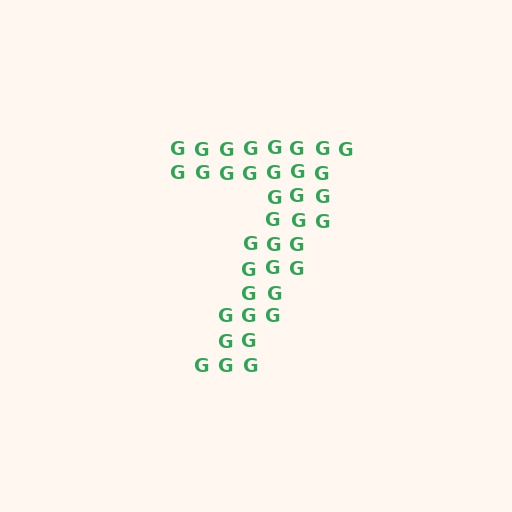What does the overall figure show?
The overall figure shows the digit 7.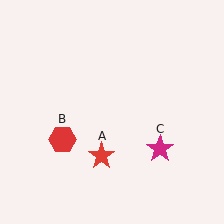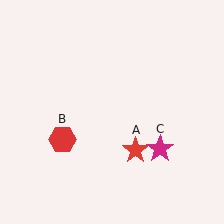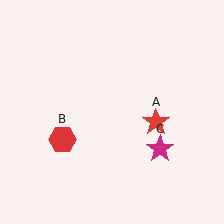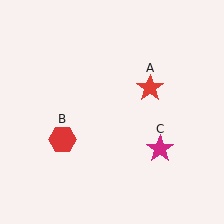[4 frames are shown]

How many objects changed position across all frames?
1 object changed position: red star (object A).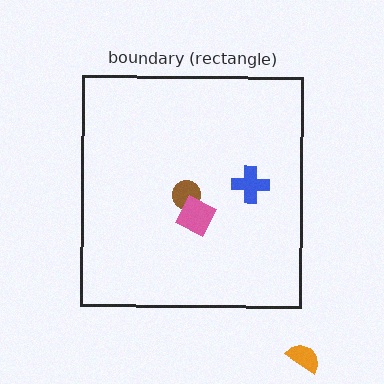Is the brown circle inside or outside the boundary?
Inside.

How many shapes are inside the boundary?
3 inside, 1 outside.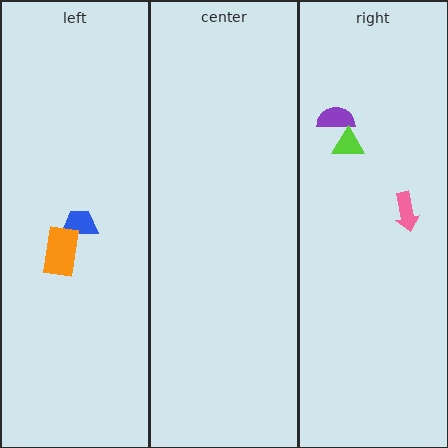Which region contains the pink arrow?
The right region.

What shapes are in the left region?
The blue trapezoid, the orange rectangle.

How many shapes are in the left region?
2.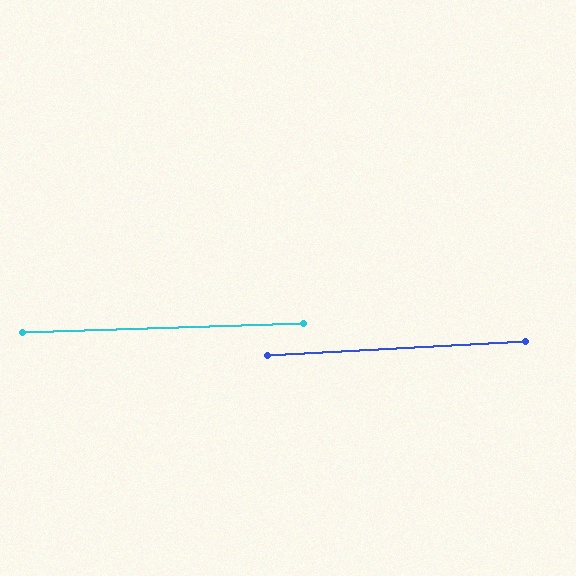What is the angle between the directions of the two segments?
Approximately 1 degree.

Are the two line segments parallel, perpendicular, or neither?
Parallel — their directions differ by only 1.1°.